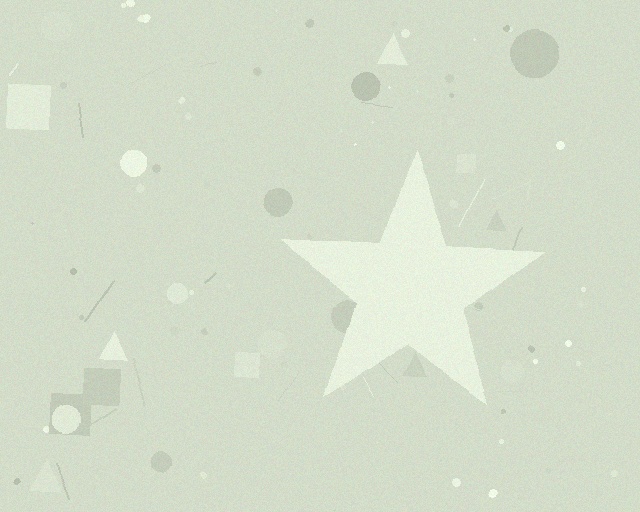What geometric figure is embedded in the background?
A star is embedded in the background.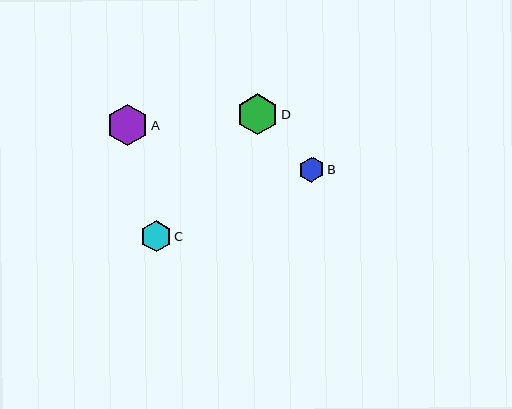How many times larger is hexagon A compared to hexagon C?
Hexagon A is approximately 1.3 times the size of hexagon C.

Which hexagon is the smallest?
Hexagon B is the smallest with a size of approximately 25 pixels.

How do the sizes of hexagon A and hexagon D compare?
Hexagon A and hexagon D are approximately the same size.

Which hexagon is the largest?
Hexagon A is the largest with a size of approximately 41 pixels.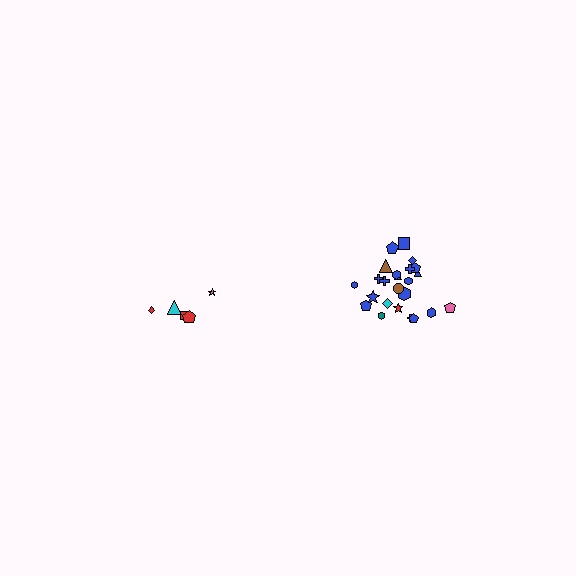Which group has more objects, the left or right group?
The right group.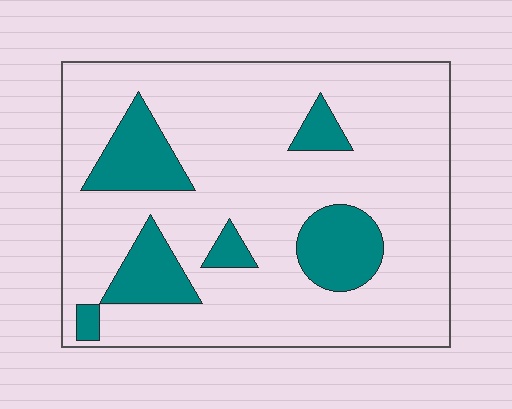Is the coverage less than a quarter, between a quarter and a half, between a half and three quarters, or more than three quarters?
Less than a quarter.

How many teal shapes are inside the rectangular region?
6.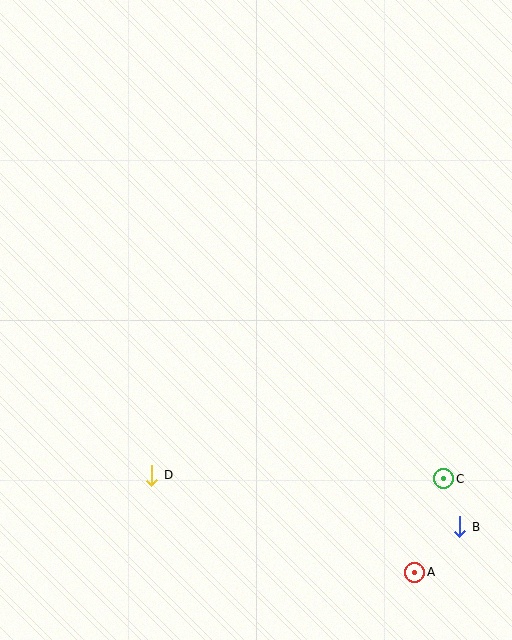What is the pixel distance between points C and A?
The distance between C and A is 98 pixels.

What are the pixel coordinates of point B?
Point B is at (460, 527).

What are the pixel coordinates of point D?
Point D is at (152, 475).